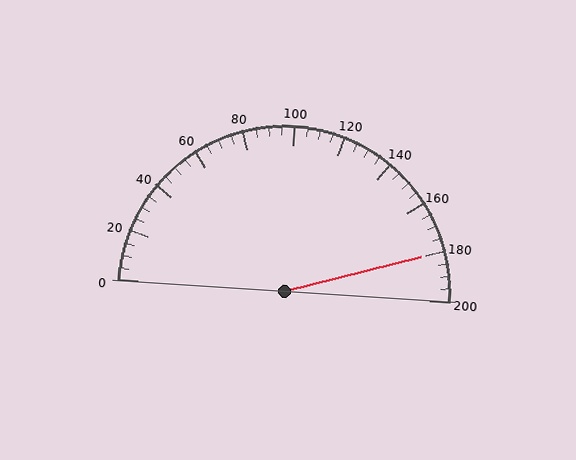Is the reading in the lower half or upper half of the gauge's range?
The reading is in the upper half of the range (0 to 200).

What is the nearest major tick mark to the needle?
The nearest major tick mark is 180.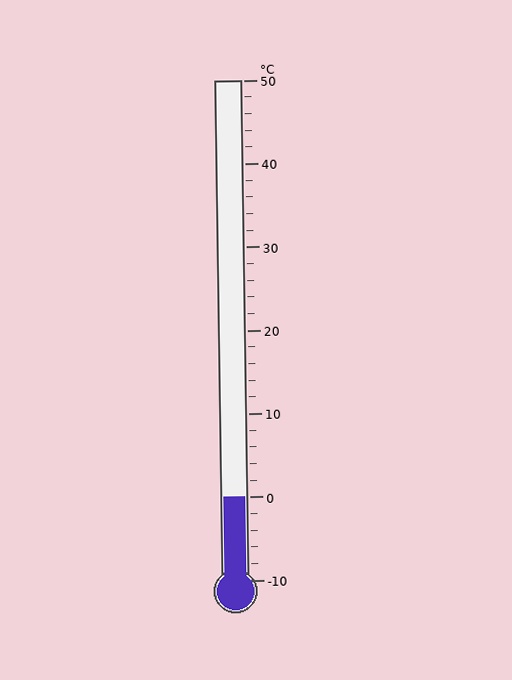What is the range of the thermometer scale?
The thermometer scale ranges from -10°C to 50°C.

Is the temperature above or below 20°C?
The temperature is below 20°C.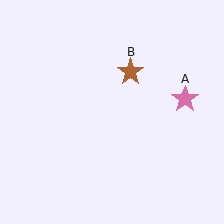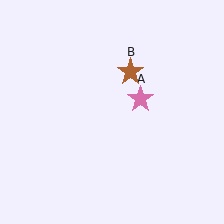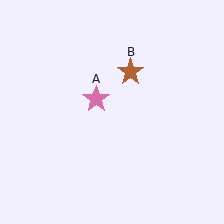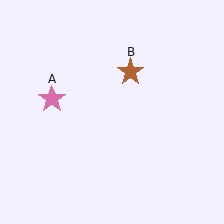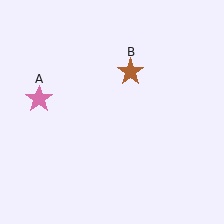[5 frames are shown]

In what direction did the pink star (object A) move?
The pink star (object A) moved left.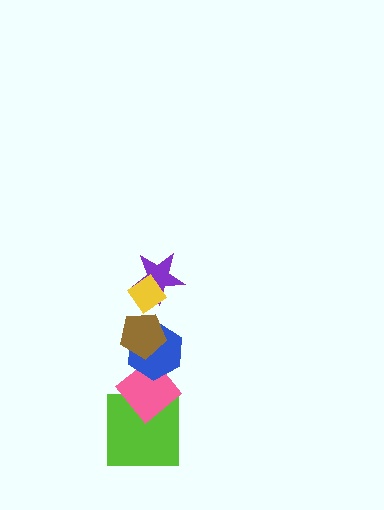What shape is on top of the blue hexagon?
The brown pentagon is on top of the blue hexagon.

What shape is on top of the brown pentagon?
The purple star is on top of the brown pentagon.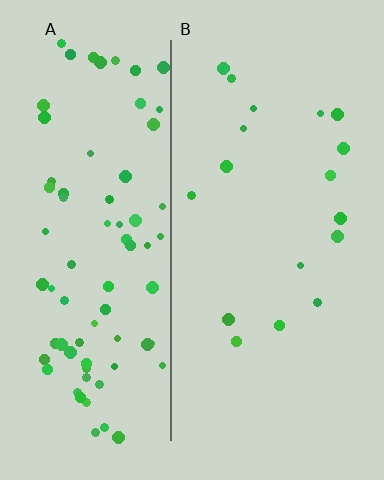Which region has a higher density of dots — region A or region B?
A (the left).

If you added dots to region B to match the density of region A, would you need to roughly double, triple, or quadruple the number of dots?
Approximately quadruple.